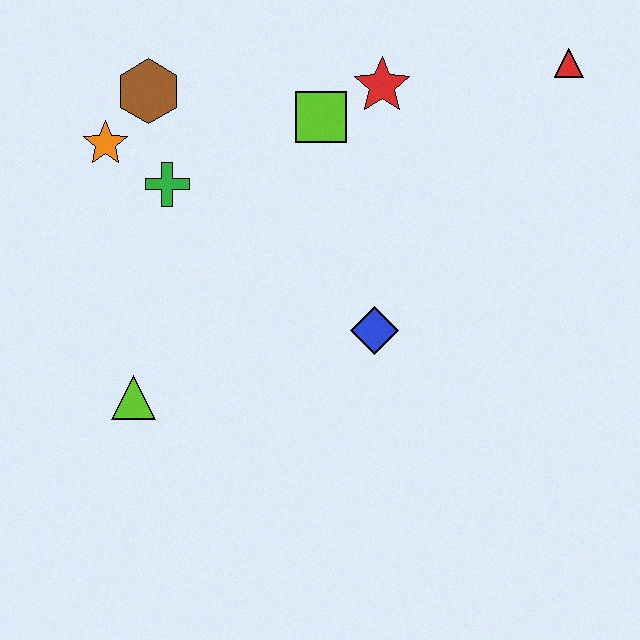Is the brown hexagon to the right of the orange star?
Yes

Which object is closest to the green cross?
The orange star is closest to the green cross.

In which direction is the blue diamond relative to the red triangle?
The blue diamond is below the red triangle.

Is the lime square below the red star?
Yes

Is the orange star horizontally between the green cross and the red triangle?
No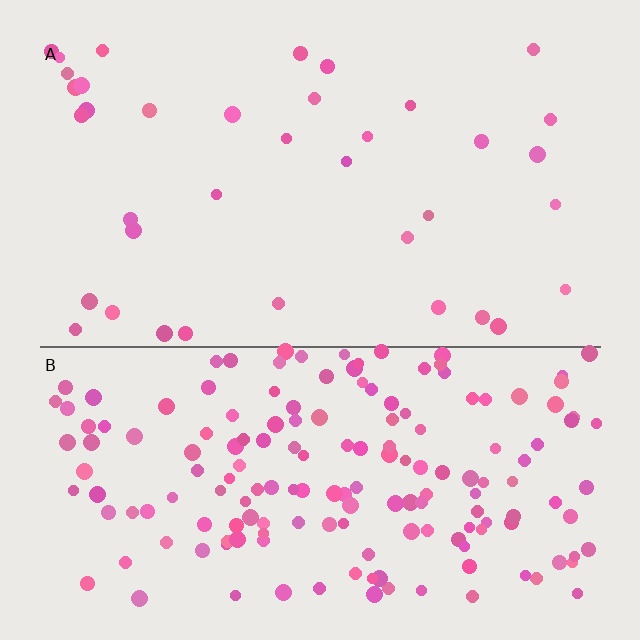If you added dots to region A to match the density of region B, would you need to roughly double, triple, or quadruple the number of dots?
Approximately quadruple.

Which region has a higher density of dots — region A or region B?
B (the bottom).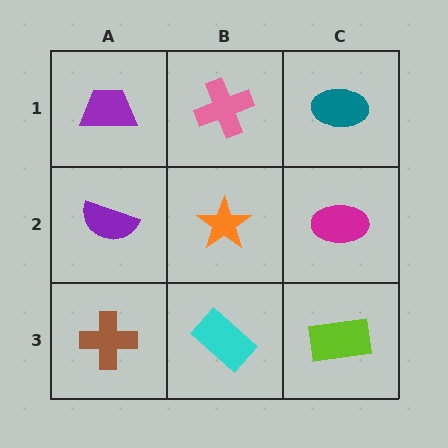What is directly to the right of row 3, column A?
A cyan rectangle.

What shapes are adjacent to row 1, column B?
An orange star (row 2, column B), a purple trapezoid (row 1, column A), a teal ellipse (row 1, column C).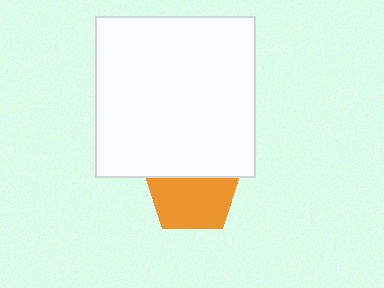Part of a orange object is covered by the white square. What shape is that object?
It is a pentagon.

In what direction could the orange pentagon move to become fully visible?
The orange pentagon could move down. That would shift it out from behind the white square entirely.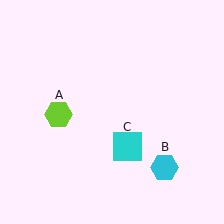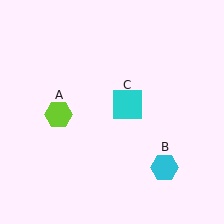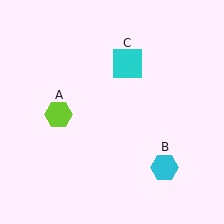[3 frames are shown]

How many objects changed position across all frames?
1 object changed position: cyan square (object C).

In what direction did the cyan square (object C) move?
The cyan square (object C) moved up.